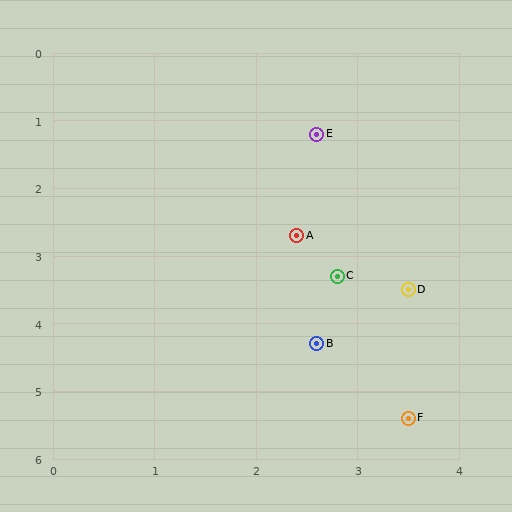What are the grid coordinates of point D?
Point D is at approximately (3.5, 3.5).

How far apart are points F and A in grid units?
Points F and A are about 2.9 grid units apart.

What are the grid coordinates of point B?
Point B is at approximately (2.6, 4.3).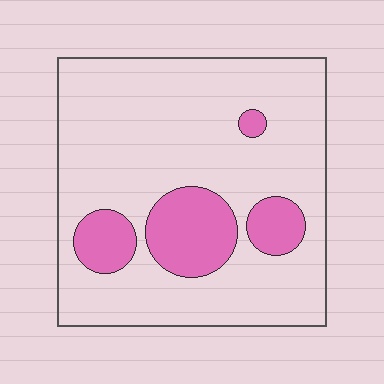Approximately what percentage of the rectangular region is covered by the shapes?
Approximately 20%.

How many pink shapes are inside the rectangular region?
4.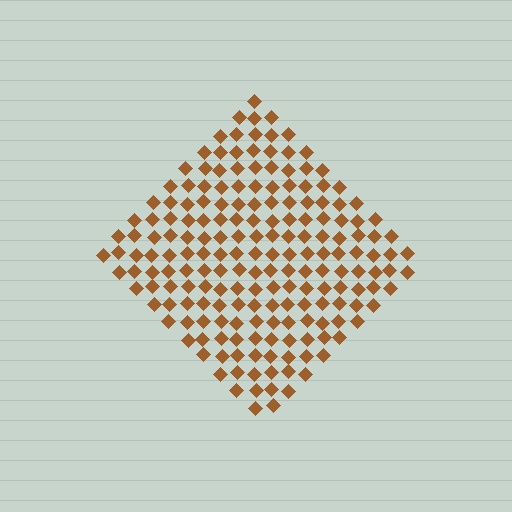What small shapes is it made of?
It is made of small diamonds.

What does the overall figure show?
The overall figure shows a diamond.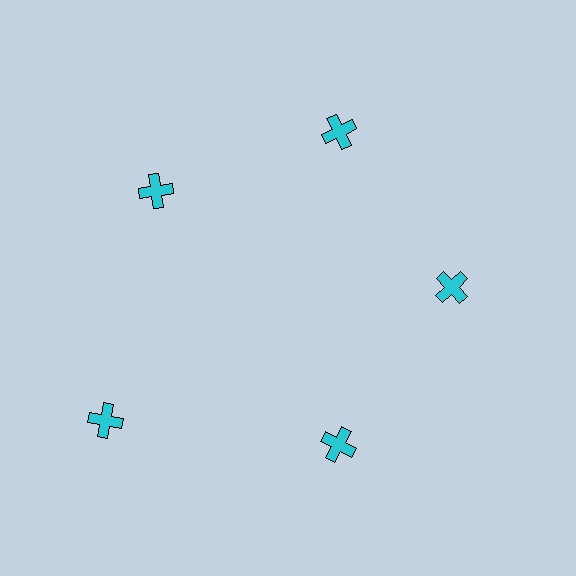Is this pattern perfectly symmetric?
No. The 5 cyan crosses are arranged in a ring, but one element near the 8 o'clock position is pushed outward from the center, breaking the 5-fold rotational symmetry.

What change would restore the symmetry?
The symmetry would be restored by moving it inward, back onto the ring so that all 5 crosses sit at equal angles and equal distance from the center.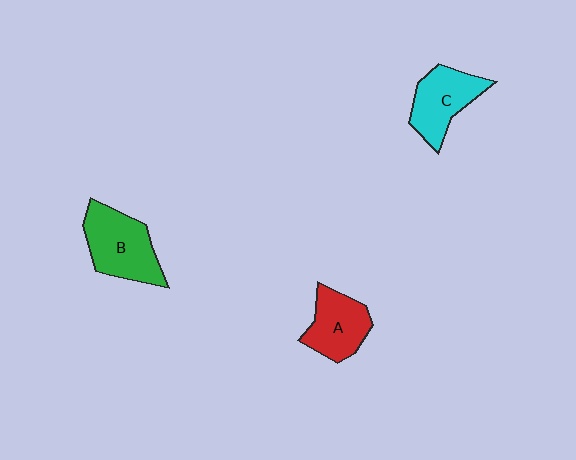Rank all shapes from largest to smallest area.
From largest to smallest: B (green), C (cyan), A (red).